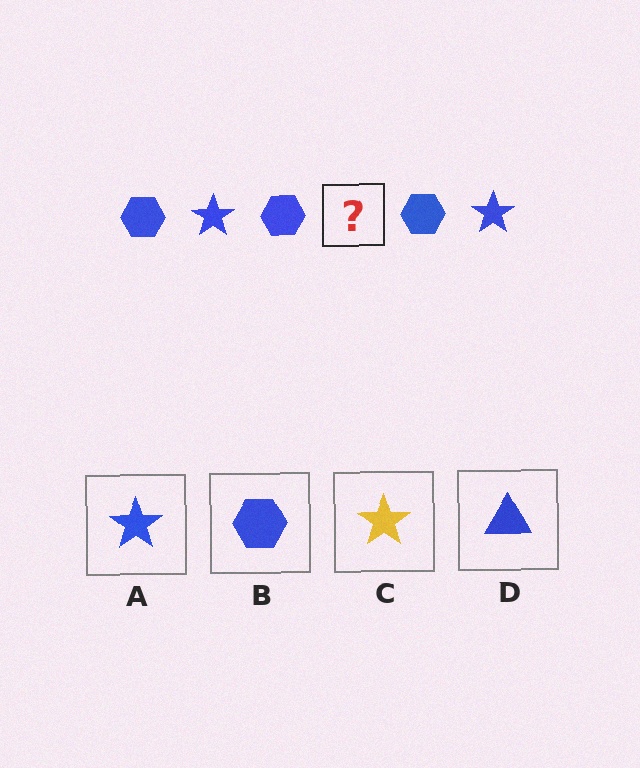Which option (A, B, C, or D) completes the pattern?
A.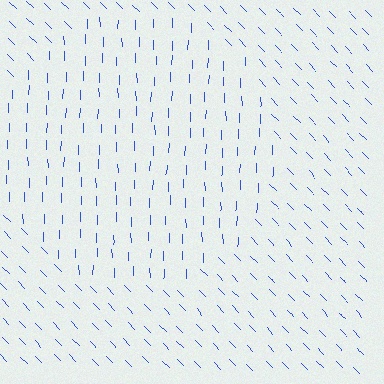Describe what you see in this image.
The image is filled with small blue line segments. A circle region in the image has lines oriented differently from the surrounding lines, creating a visible texture boundary.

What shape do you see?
I see a circle.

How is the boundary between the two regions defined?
The boundary is defined purely by a change in line orientation (approximately 45 degrees difference). All lines are the same color and thickness.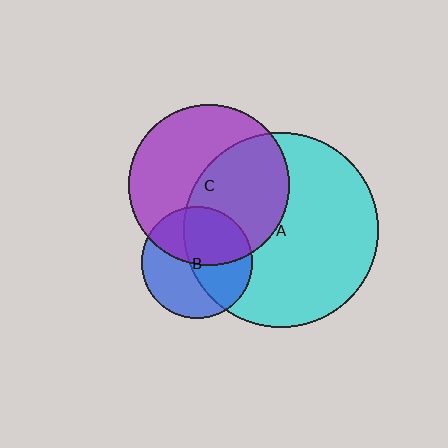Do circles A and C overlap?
Yes.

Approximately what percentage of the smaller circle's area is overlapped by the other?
Approximately 50%.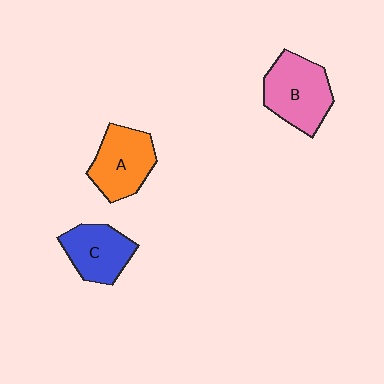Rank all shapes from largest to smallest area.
From largest to smallest: B (pink), A (orange), C (blue).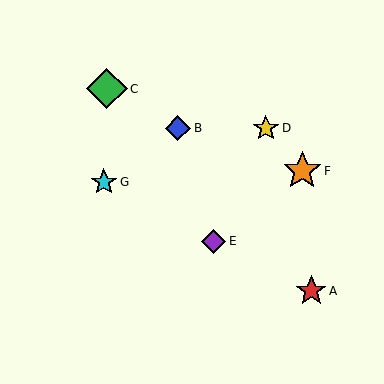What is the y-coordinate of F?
Object F is at y≈171.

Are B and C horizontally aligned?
No, B is at y≈128 and C is at y≈89.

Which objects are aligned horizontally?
Objects B, D are aligned horizontally.